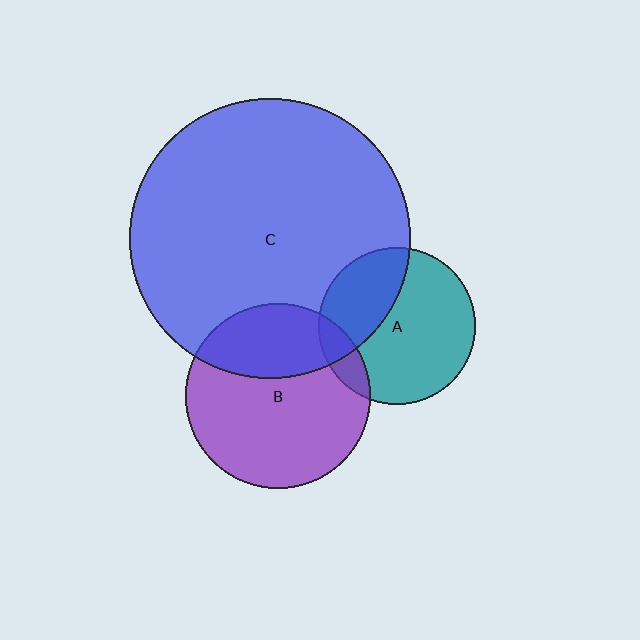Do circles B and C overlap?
Yes.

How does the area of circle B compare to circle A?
Approximately 1.4 times.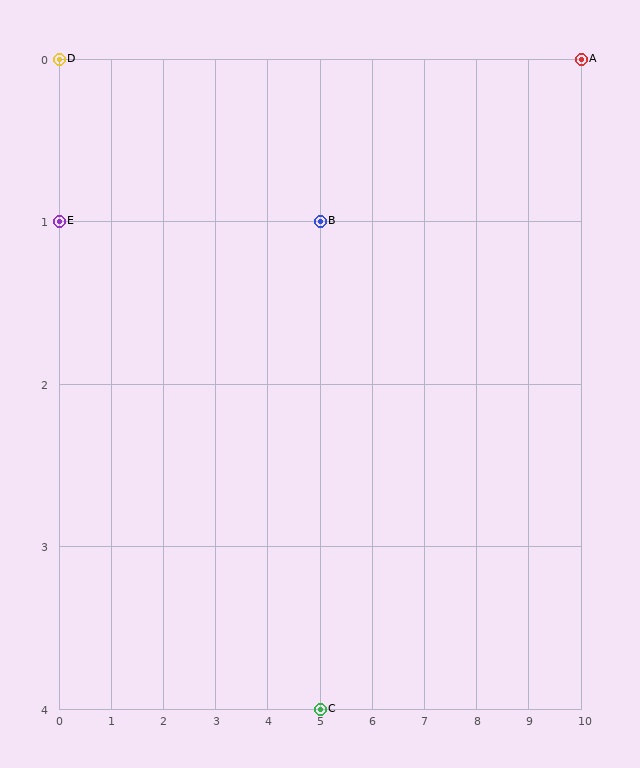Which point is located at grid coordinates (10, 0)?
Point A is at (10, 0).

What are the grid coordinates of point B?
Point B is at grid coordinates (5, 1).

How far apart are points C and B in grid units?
Points C and B are 3 rows apart.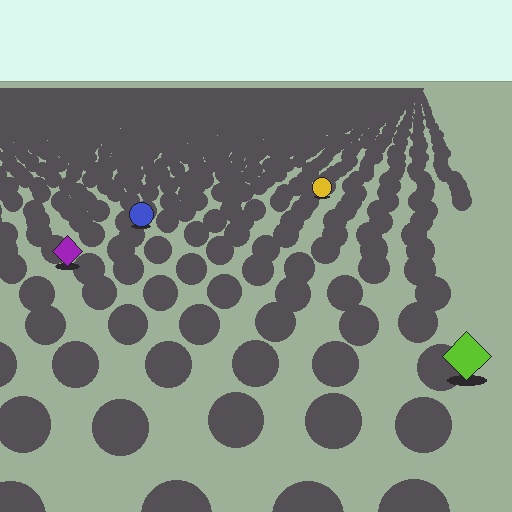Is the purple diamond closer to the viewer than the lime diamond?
No. The lime diamond is closer — you can tell from the texture gradient: the ground texture is coarser near it.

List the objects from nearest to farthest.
From nearest to farthest: the lime diamond, the purple diamond, the blue circle, the yellow circle.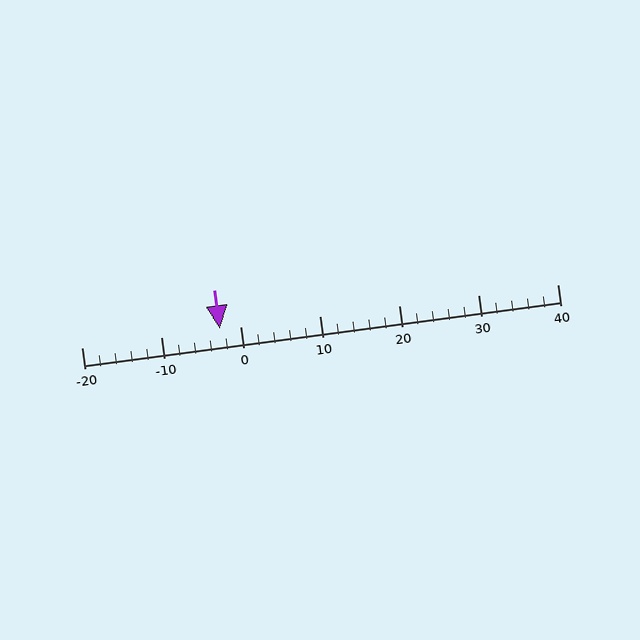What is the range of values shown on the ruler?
The ruler shows values from -20 to 40.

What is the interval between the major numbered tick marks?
The major tick marks are spaced 10 units apart.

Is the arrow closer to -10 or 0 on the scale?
The arrow is closer to 0.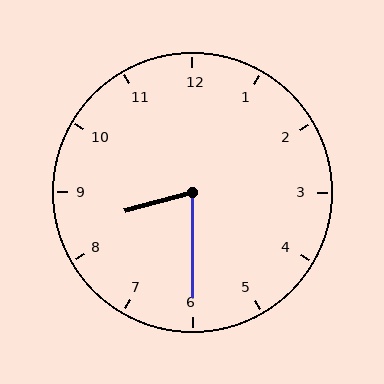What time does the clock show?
8:30.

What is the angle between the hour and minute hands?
Approximately 75 degrees.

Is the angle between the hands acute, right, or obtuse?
It is acute.